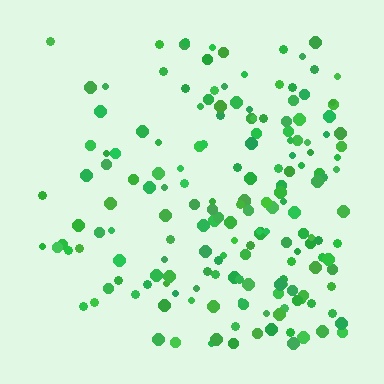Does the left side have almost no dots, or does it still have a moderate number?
Still a moderate number, just noticeably fewer than the right.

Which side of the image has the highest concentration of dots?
The right.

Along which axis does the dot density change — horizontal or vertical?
Horizontal.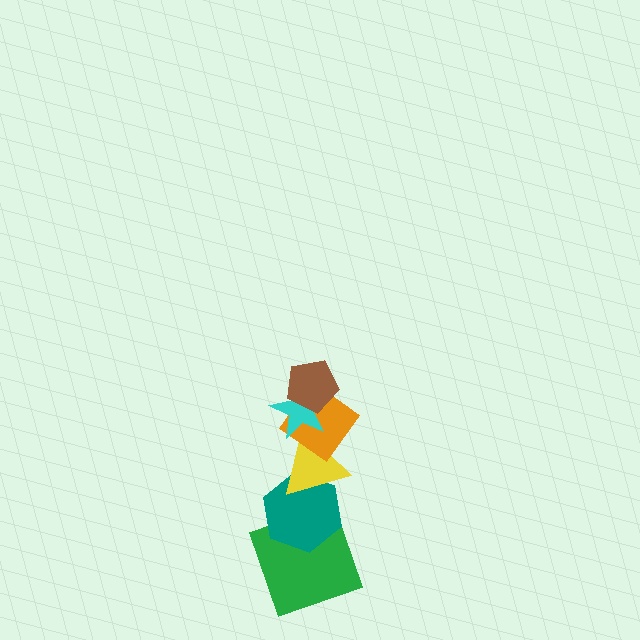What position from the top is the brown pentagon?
The brown pentagon is 1st from the top.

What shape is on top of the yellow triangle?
The orange diamond is on top of the yellow triangle.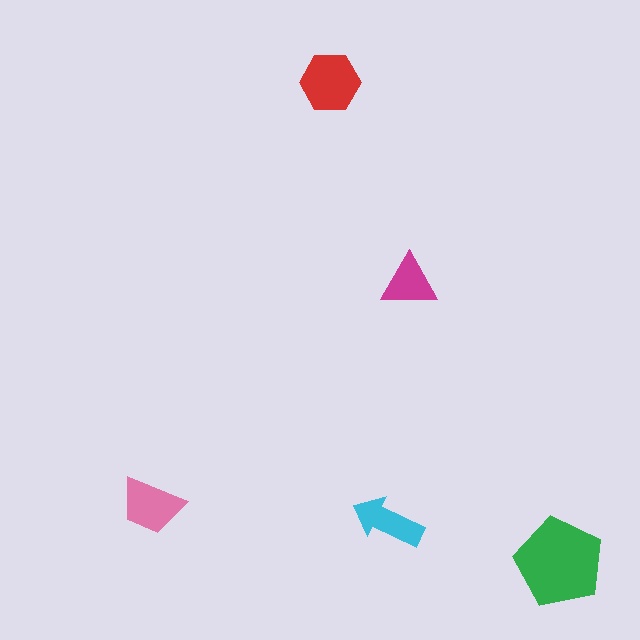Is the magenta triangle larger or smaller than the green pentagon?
Smaller.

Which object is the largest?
The green pentagon.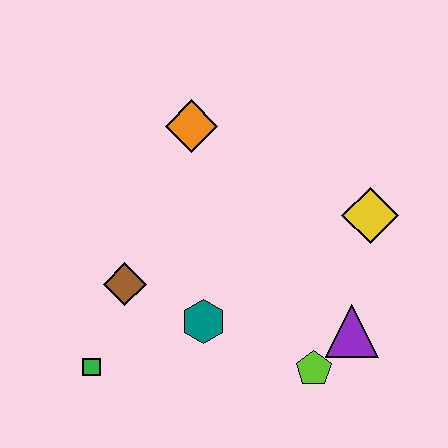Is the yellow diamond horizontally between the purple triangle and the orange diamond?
No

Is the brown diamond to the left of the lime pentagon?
Yes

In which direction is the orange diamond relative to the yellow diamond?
The orange diamond is to the left of the yellow diamond.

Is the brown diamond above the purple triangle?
Yes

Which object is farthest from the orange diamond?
The lime pentagon is farthest from the orange diamond.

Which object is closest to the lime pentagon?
The purple triangle is closest to the lime pentagon.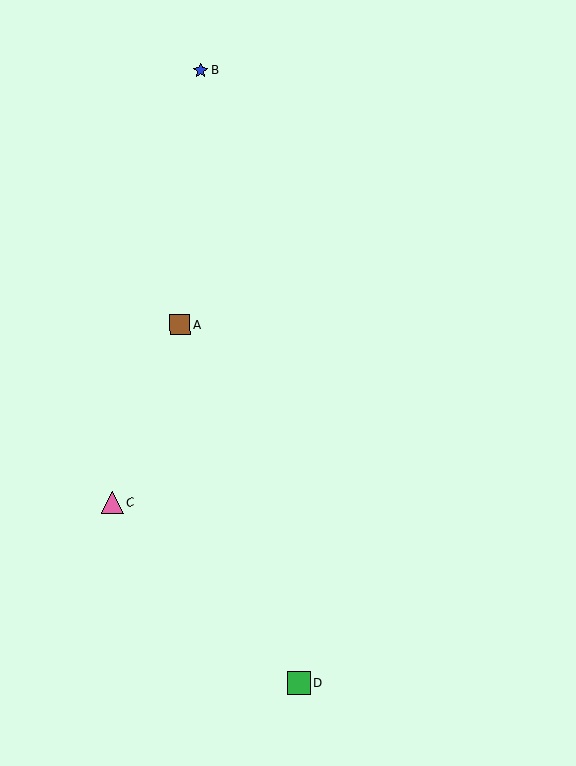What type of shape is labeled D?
Shape D is a green square.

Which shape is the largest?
The green square (labeled D) is the largest.